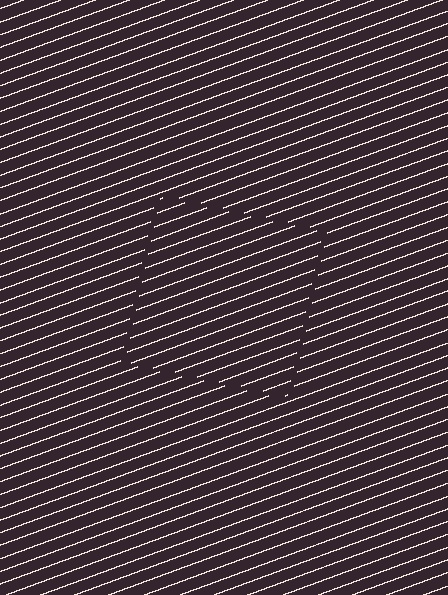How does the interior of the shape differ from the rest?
The interior of the shape contains the same grating, shifted by half a period — the contour is defined by the phase discontinuity where line-ends from the inner and outer gratings abut.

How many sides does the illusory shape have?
4 sides — the line-ends trace a square.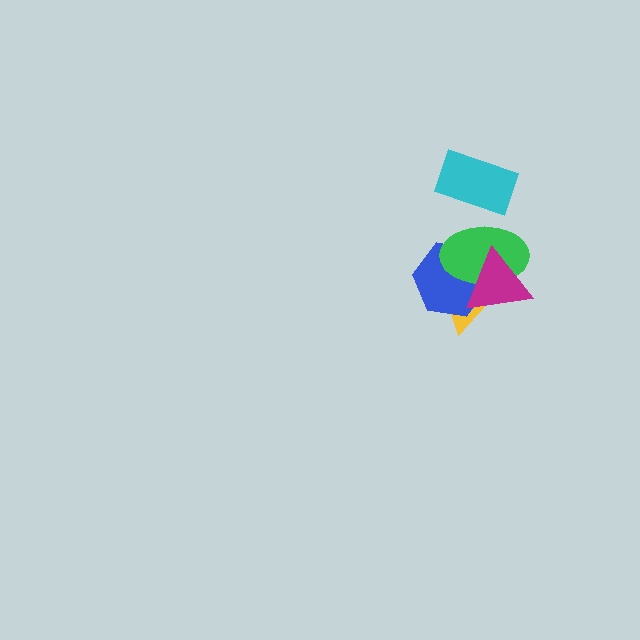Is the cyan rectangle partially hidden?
No, no other shape covers it.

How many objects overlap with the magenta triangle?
3 objects overlap with the magenta triangle.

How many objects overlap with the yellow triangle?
3 objects overlap with the yellow triangle.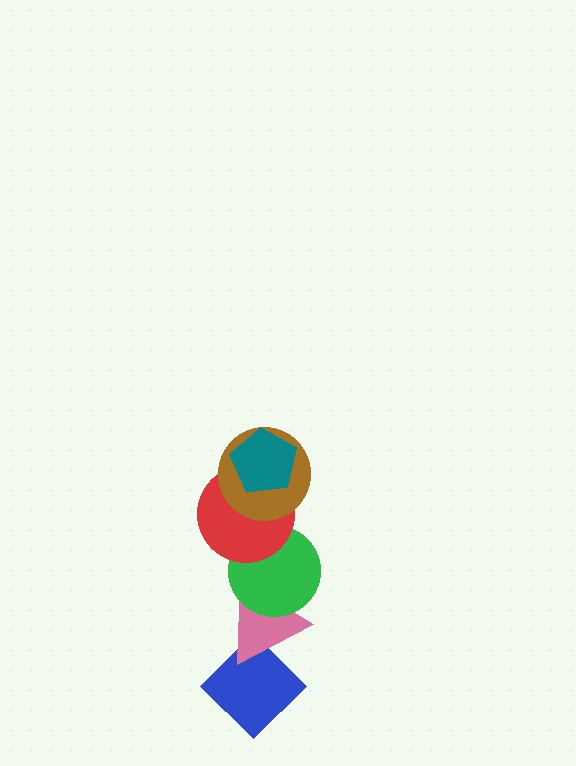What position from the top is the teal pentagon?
The teal pentagon is 1st from the top.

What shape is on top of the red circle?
The brown circle is on top of the red circle.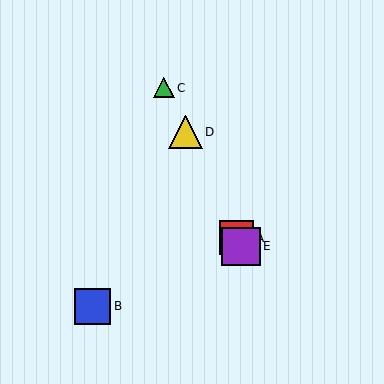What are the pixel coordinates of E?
Object E is at (241, 246).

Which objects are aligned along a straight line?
Objects A, C, D, E are aligned along a straight line.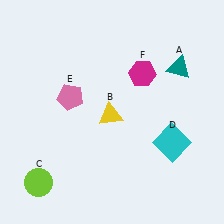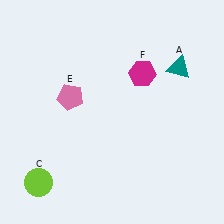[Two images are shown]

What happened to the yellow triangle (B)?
The yellow triangle (B) was removed in Image 2. It was in the bottom-left area of Image 1.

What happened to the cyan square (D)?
The cyan square (D) was removed in Image 2. It was in the bottom-right area of Image 1.